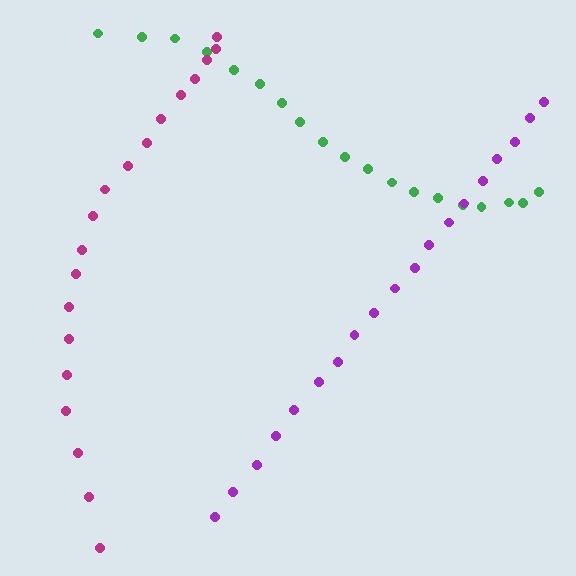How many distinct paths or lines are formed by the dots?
There are 3 distinct paths.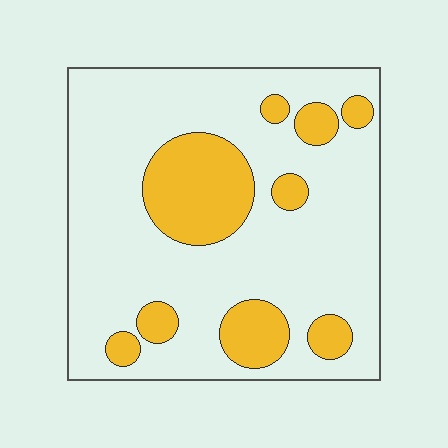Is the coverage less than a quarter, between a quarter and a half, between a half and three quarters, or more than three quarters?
Less than a quarter.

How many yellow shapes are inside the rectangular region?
9.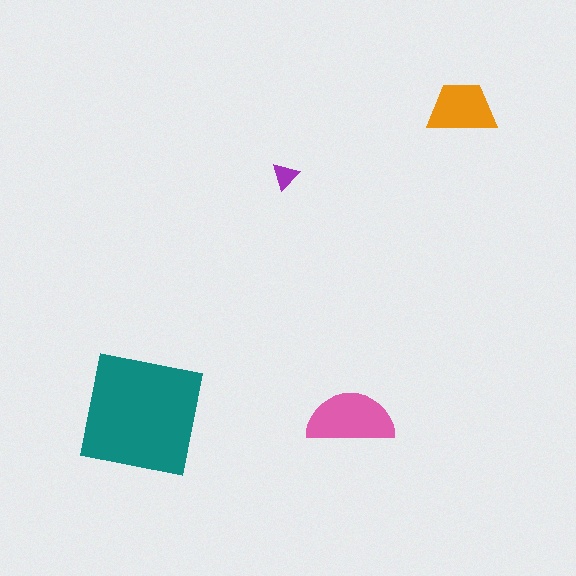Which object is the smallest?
The purple triangle.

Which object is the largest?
The teal square.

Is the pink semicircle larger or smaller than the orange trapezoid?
Larger.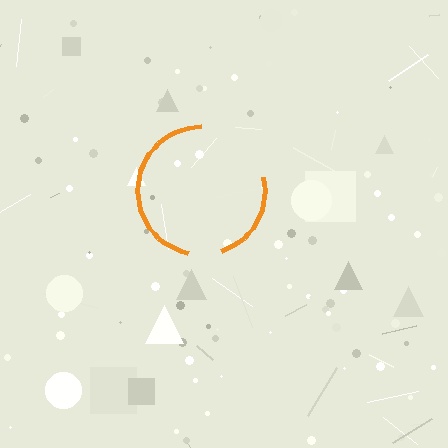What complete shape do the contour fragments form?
The contour fragments form a circle.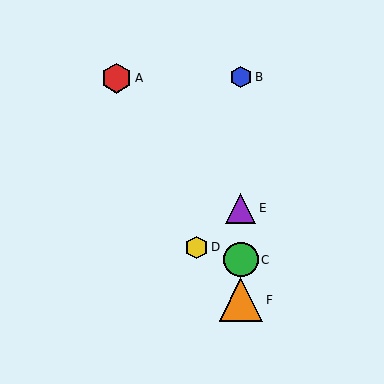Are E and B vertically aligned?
Yes, both are at x≈241.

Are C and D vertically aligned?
No, C is at x≈241 and D is at x≈197.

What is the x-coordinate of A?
Object A is at x≈117.